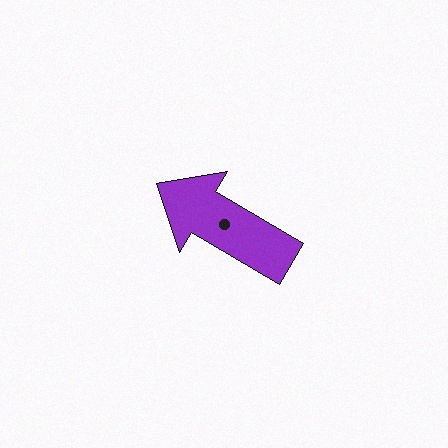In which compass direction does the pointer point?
Northwest.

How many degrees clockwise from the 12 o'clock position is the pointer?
Approximately 301 degrees.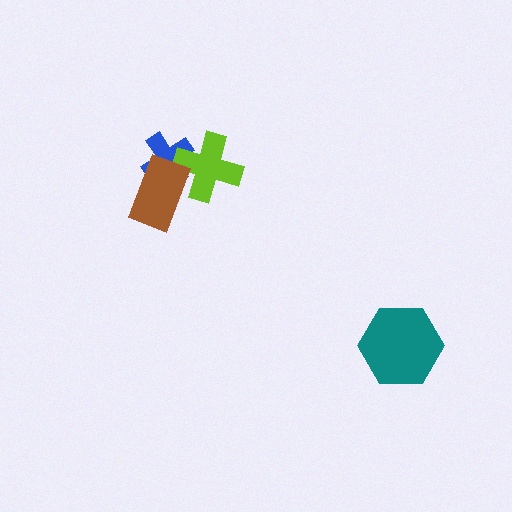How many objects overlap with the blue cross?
2 objects overlap with the blue cross.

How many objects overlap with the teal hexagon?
0 objects overlap with the teal hexagon.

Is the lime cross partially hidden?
Yes, it is partially covered by another shape.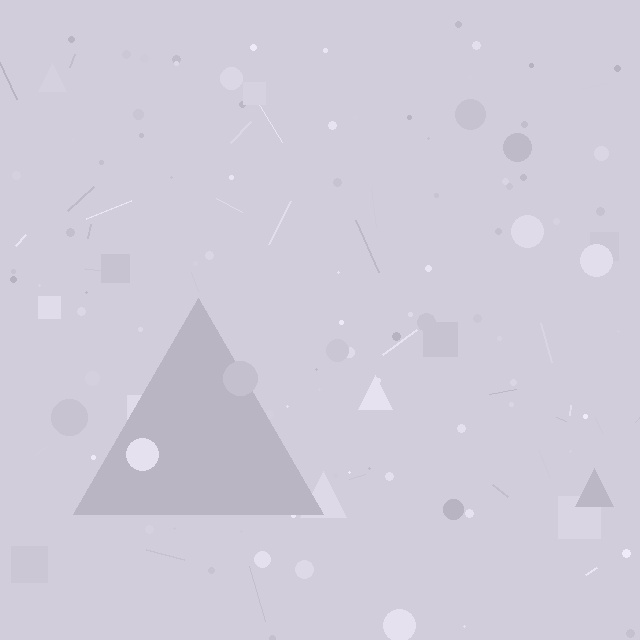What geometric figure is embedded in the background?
A triangle is embedded in the background.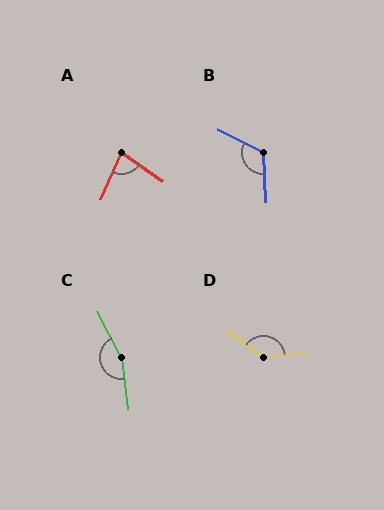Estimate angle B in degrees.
Approximately 119 degrees.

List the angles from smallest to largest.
A (79°), B (119°), D (135°), C (160°).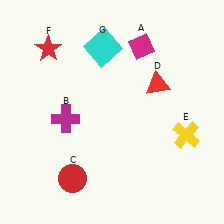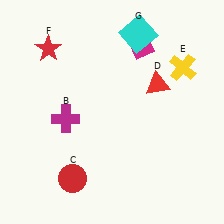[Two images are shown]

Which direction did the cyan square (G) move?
The cyan square (G) moved right.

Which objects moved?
The objects that moved are: the yellow cross (E), the cyan square (G).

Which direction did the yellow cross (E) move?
The yellow cross (E) moved up.